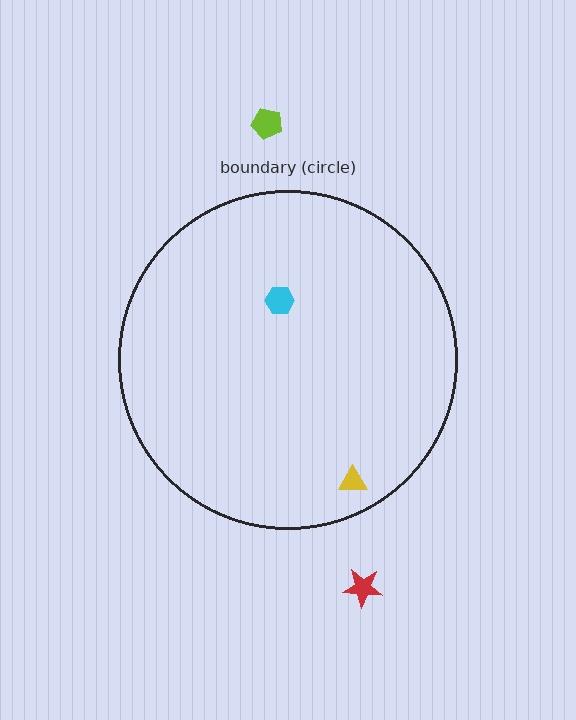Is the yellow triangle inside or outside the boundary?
Inside.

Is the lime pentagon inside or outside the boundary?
Outside.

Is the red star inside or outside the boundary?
Outside.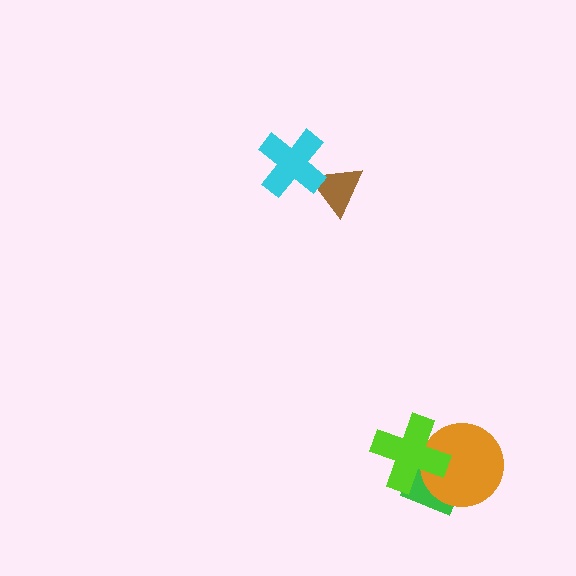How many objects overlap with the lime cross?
2 objects overlap with the lime cross.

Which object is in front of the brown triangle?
The cyan cross is in front of the brown triangle.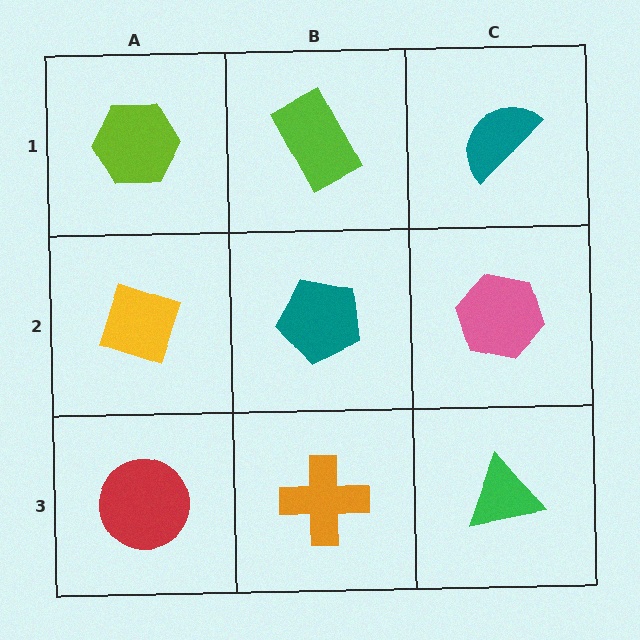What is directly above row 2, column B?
A lime rectangle.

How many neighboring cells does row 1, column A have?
2.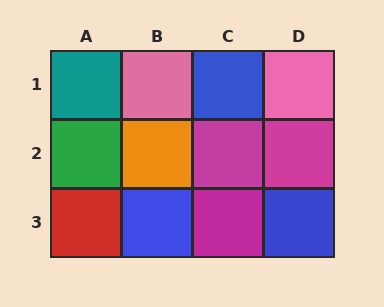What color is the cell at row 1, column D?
Pink.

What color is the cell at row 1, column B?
Pink.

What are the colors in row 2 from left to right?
Green, orange, magenta, magenta.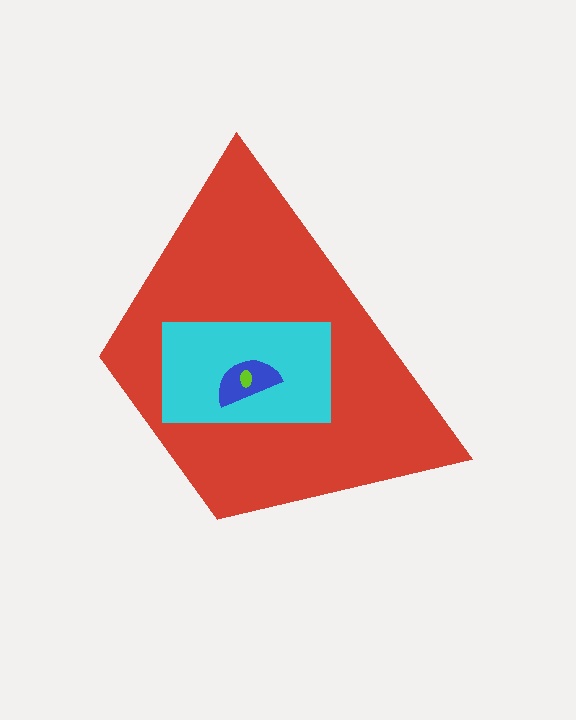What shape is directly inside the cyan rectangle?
The blue semicircle.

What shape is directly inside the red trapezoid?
The cyan rectangle.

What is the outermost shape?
The red trapezoid.